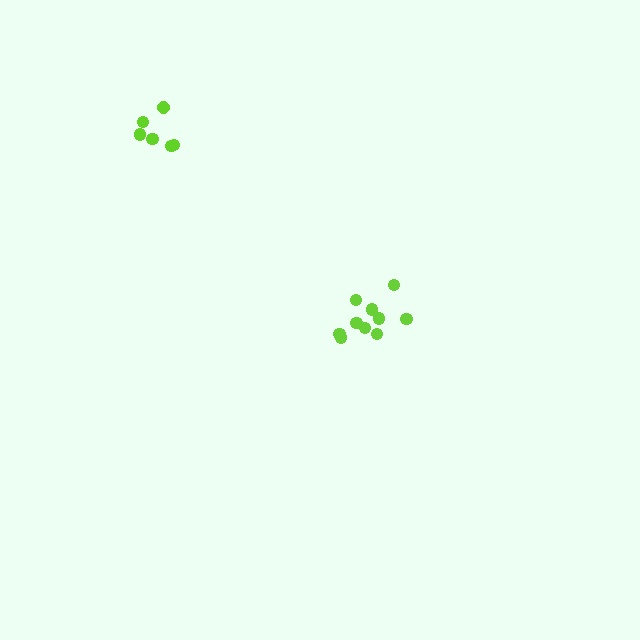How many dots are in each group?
Group 1: 6 dots, Group 2: 10 dots (16 total).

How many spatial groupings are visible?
There are 2 spatial groupings.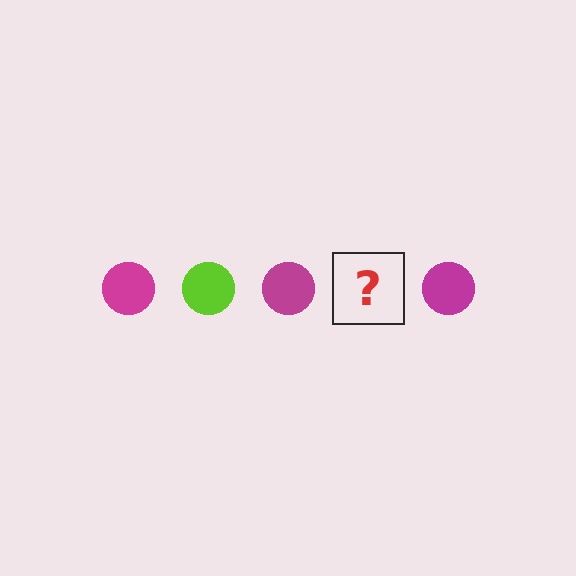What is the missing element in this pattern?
The missing element is a lime circle.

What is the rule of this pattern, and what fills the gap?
The rule is that the pattern cycles through magenta, lime circles. The gap should be filled with a lime circle.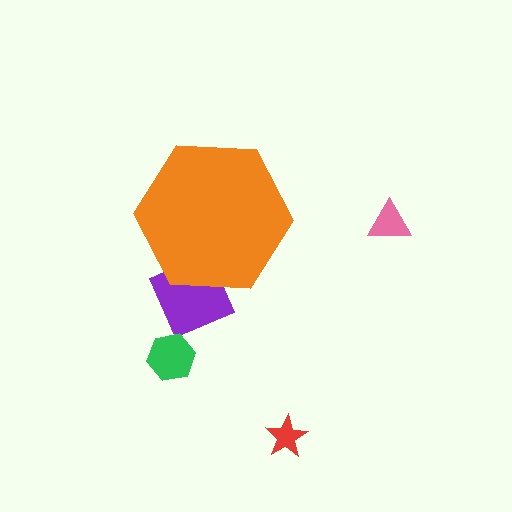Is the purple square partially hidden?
Yes, the purple square is partially hidden behind the orange hexagon.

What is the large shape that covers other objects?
An orange hexagon.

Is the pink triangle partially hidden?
No, the pink triangle is fully visible.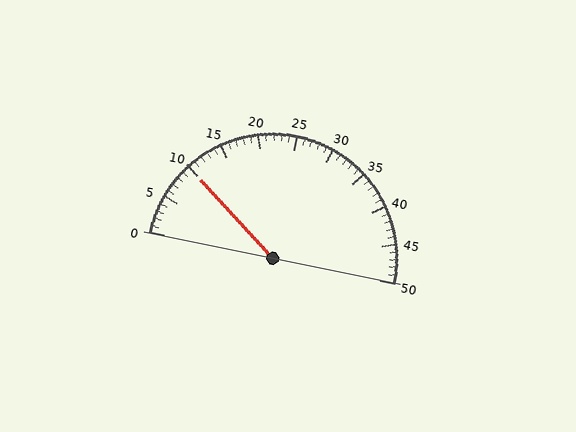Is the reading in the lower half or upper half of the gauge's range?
The reading is in the lower half of the range (0 to 50).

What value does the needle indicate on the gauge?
The needle indicates approximately 10.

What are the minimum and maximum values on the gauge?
The gauge ranges from 0 to 50.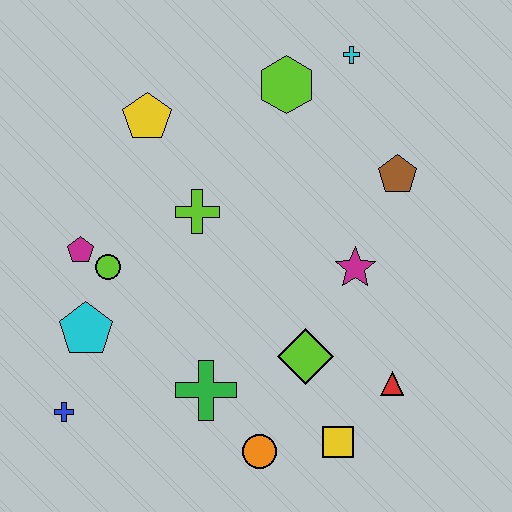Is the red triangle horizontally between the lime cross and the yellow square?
No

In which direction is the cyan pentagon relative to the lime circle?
The cyan pentagon is below the lime circle.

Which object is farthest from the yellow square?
The cyan cross is farthest from the yellow square.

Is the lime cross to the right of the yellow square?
No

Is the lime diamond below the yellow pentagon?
Yes